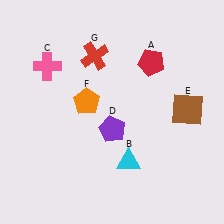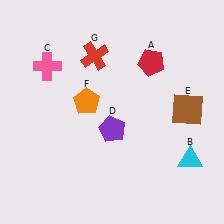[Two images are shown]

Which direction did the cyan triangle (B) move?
The cyan triangle (B) moved right.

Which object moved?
The cyan triangle (B) moved right.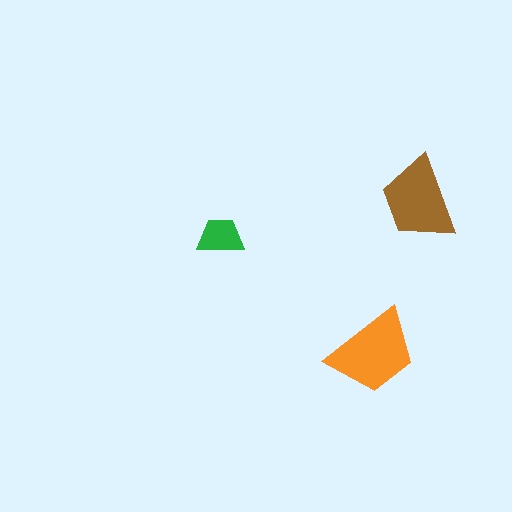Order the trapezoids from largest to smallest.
the orange one, the brown one, the green one.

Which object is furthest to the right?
The brown trapezoid is rightmost.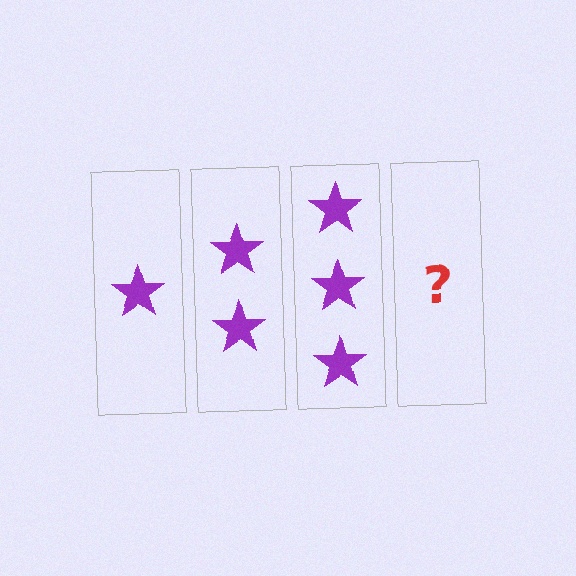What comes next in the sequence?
The next element should be 4 stars.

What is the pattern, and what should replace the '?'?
The pattern is that each step adds one more star. The '?' should be 4 stars.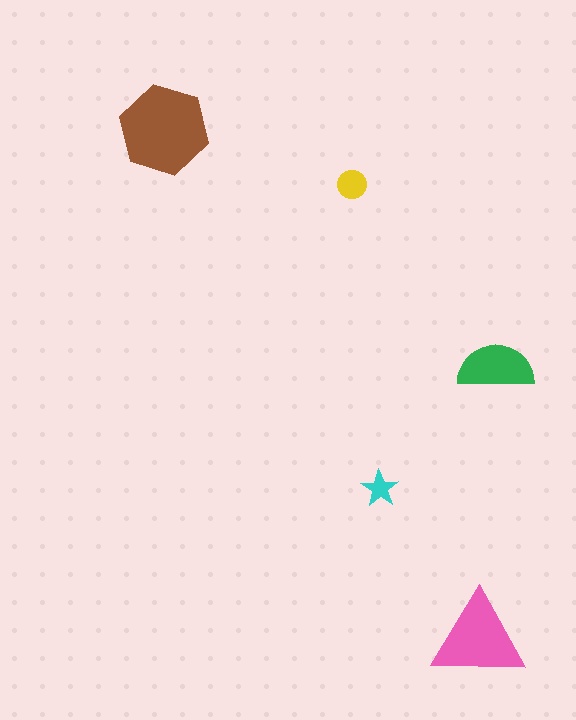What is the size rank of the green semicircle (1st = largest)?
3rd.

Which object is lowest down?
The pink triangle is bottommost.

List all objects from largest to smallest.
The brown hexagon, the pink triangle, the green semicircle, the yellow circle, the cyan star.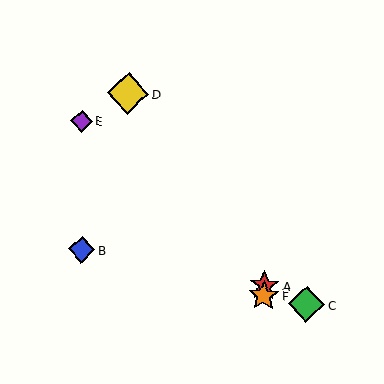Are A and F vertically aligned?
Yes, both are at x≈264.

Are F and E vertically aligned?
No, F is at x≈264 and E is at x≈82.